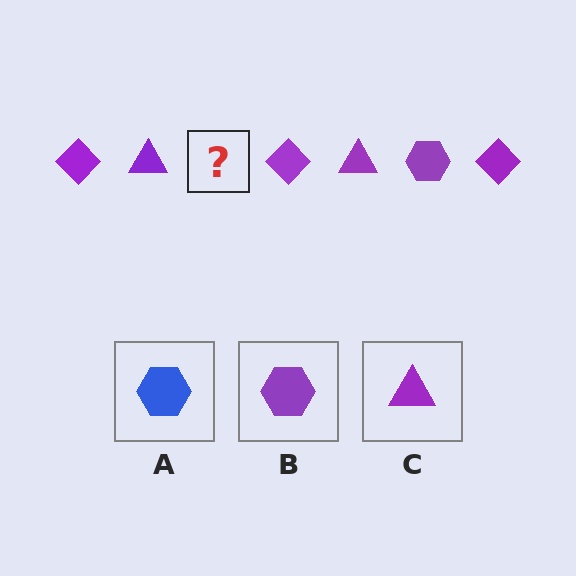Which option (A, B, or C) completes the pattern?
B.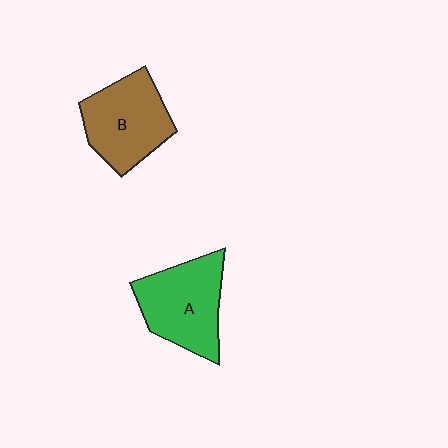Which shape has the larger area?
Shape A (green).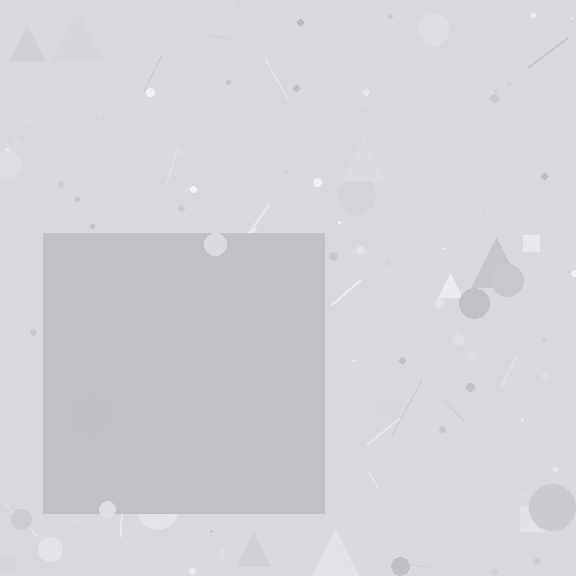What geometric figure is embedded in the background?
A square is embedded in the background.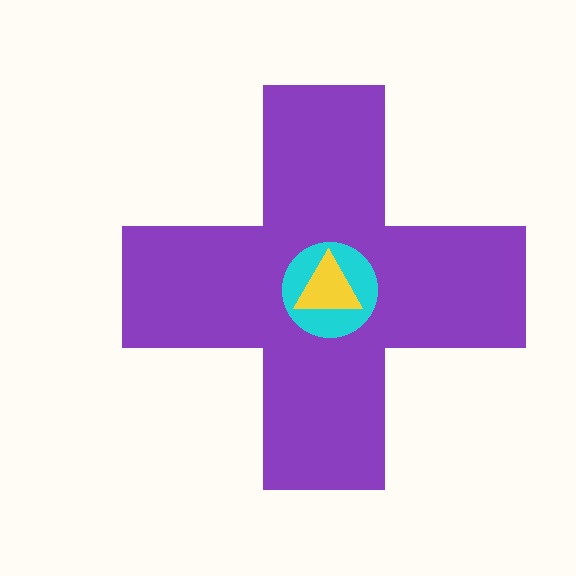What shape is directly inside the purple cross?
The cyan circle.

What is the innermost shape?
The yellow triangle.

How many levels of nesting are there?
3.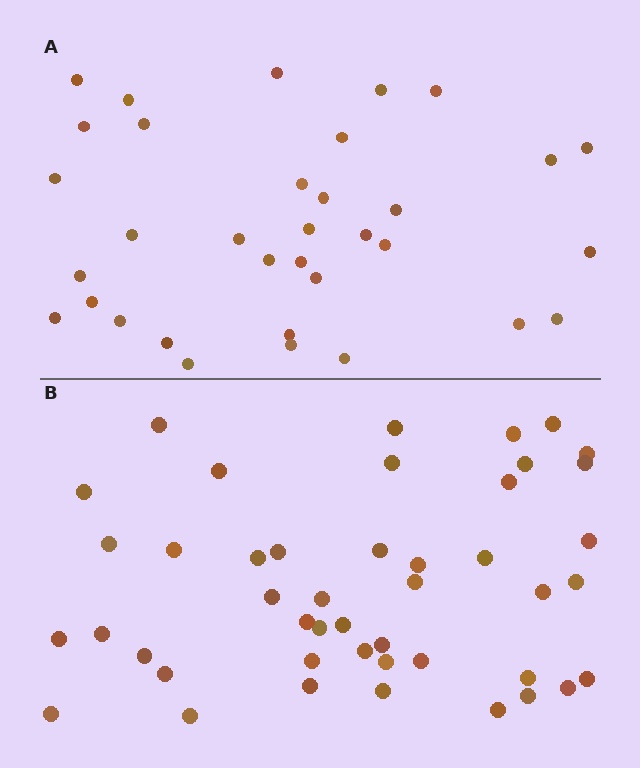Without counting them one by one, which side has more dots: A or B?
Region B (the bottom region) has more dots.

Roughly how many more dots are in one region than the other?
Region B has roughly 12 or so more dots than region A.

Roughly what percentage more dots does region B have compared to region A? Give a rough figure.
About 30% more.